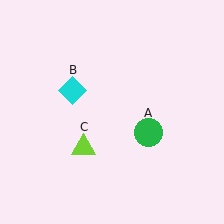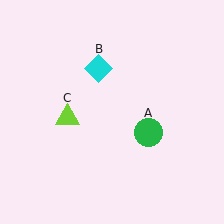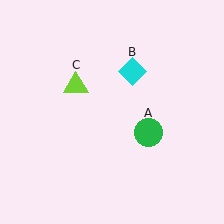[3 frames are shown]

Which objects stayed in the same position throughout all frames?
Green circle (object A) remained stationary.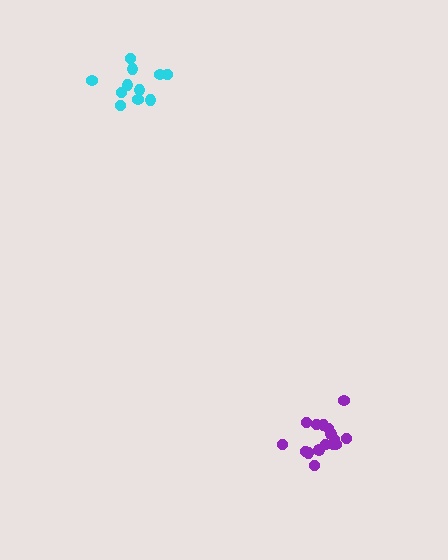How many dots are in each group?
Group 1: 11 dots, Group 2: 16 dots (27 total).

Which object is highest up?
The cyan cluster is topmost.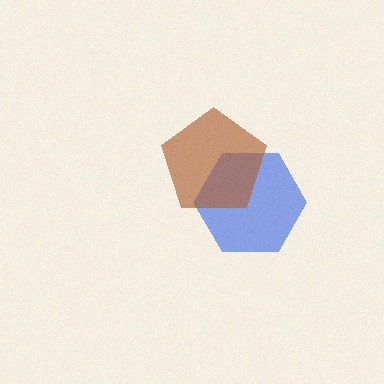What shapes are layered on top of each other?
The layered shapes are: a blue hexagon, a brown pentagon.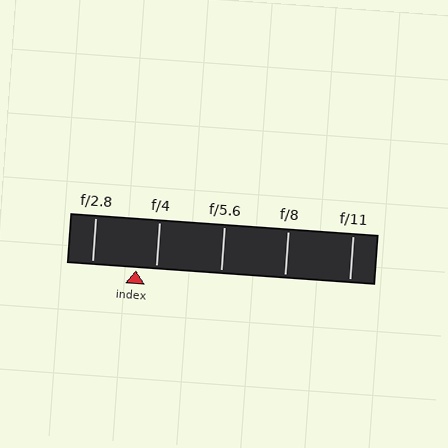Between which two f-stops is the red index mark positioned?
The index mark is between f/2.8 and f/4.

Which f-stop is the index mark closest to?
The index mark is closest to f/4.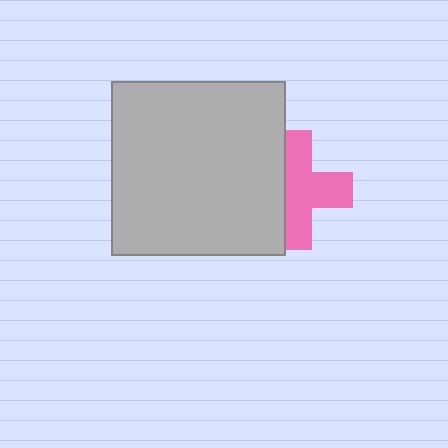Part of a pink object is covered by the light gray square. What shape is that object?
It is a cross.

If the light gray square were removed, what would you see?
You would see the complete pink cross.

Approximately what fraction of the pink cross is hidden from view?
Roughly 37% of the pink cross is hidden behind the light gray square.